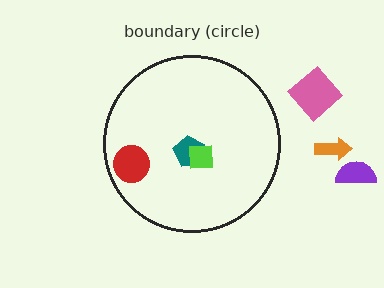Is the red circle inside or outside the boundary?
Inside.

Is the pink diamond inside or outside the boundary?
Outside.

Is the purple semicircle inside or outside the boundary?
Outside.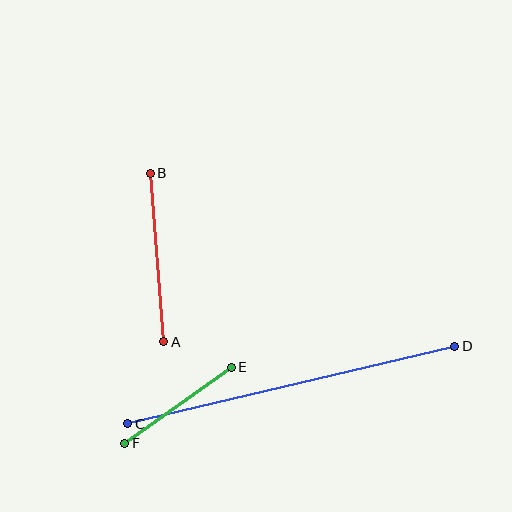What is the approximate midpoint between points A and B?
The midpoint is at approximately (157, 257) pixels.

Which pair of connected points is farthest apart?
Points C and D are farthest apart.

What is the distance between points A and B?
The distance is approximately 169 pixels.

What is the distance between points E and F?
The distance is approximately 131 pixels.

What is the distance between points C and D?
The distance is approximately 336 pixels.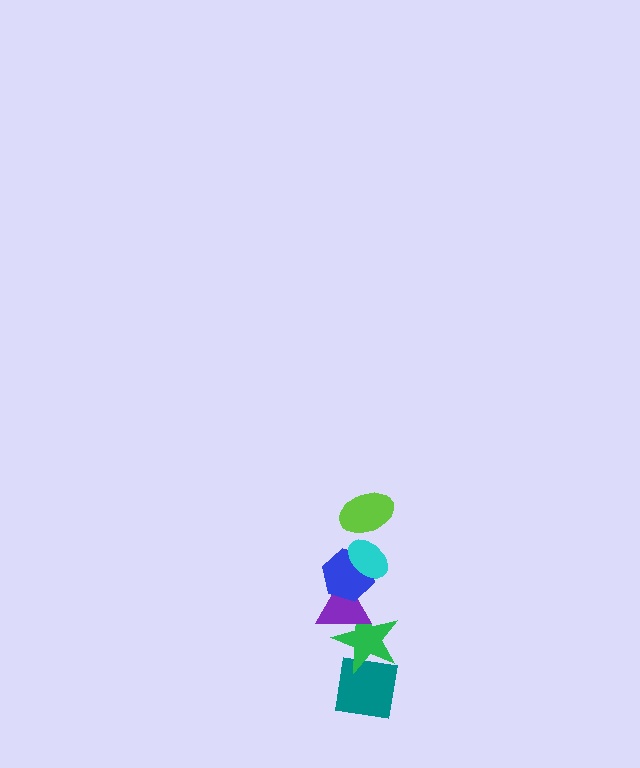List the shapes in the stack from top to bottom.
From top to bottom: the lime ellipse, the cyan ellipse, the blue hexagon, the purple triangle, the green star, the teal square.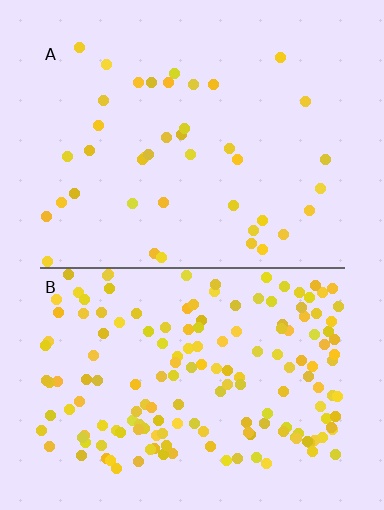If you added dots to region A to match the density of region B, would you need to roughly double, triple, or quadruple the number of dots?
Approximately quadruple.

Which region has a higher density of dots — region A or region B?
B (the bottom).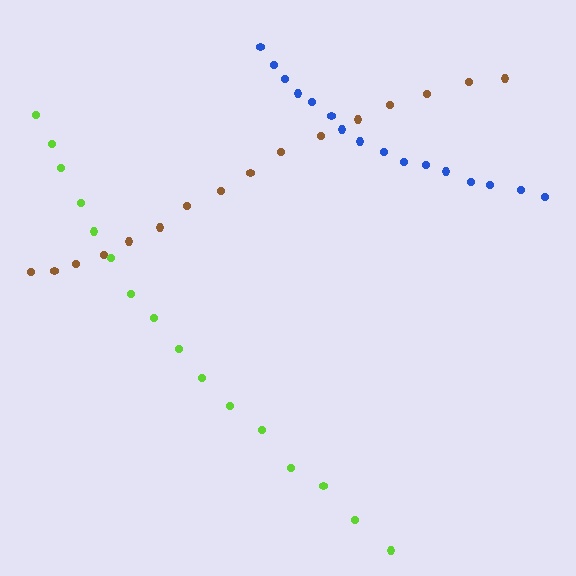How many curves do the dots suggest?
There are 3 distinct paths.